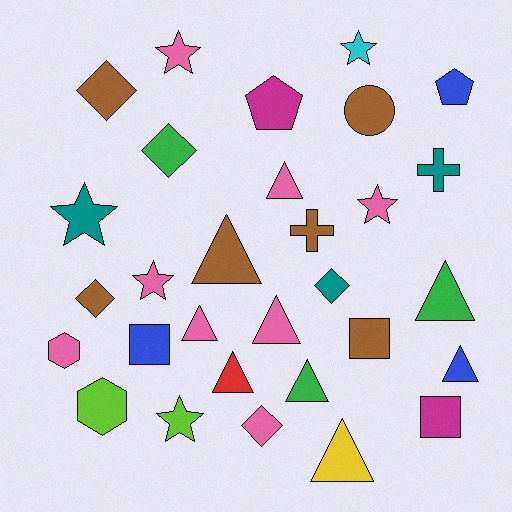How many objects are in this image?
There are 30 objects.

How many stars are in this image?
There are 6 stars.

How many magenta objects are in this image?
There are 2 magenta objects.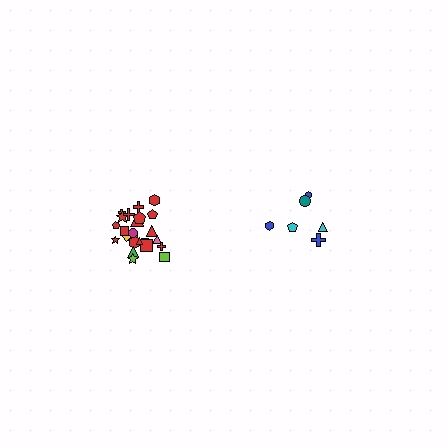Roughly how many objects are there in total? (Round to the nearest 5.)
Roughly 30 objects in total.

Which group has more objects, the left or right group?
The left group.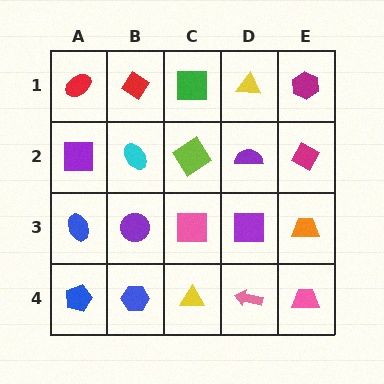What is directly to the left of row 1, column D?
A green square.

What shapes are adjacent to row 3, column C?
A lime diamond (row 2, column C), a yellow triangle (row 4, column C), a purple circle (row 3, column B), a purple square (row 3, column D).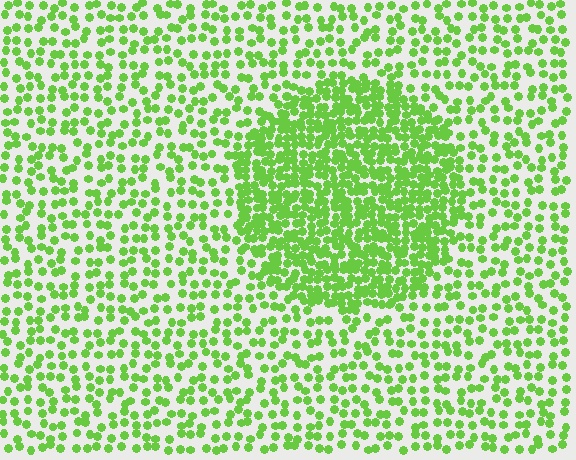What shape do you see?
I see a circle.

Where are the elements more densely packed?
The elements are more densely packed inside the circle boundary.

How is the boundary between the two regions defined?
The boundary is defined by a change in element density (approximately 2.2x ratio). All elements are the same color, size, and shape.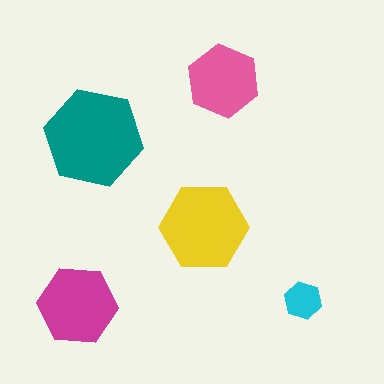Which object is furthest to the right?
The cyan hexagon is rightmost.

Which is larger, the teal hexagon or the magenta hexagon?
The teal one.